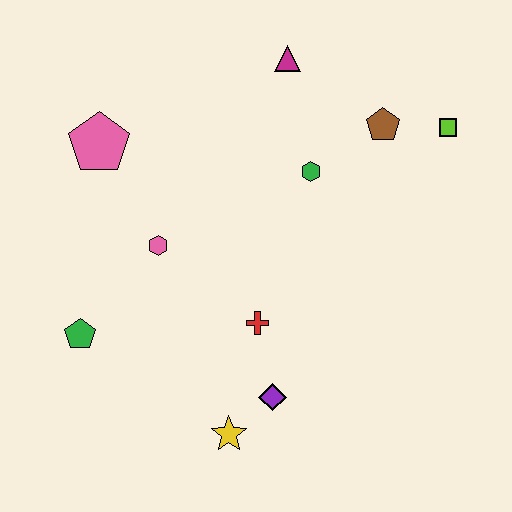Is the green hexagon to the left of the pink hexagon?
No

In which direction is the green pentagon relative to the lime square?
The green pentagon is to the left of the lime square.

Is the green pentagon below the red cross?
Yes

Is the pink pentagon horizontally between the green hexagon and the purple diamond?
No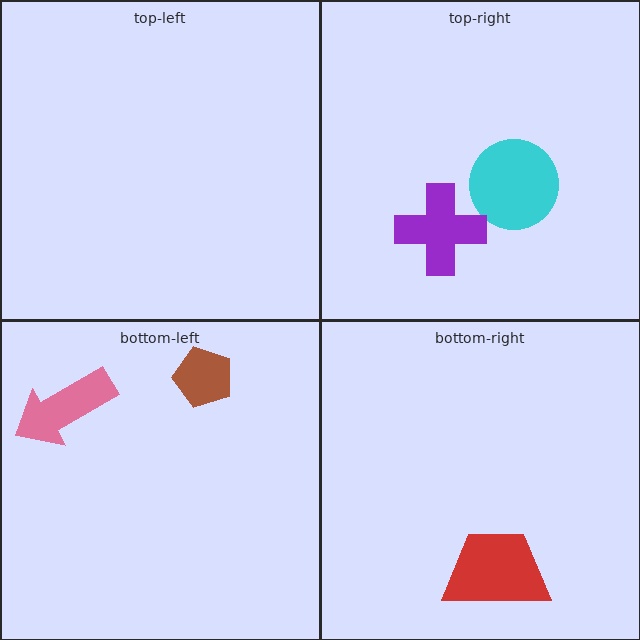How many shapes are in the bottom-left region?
2.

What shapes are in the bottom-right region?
The red trapezoid.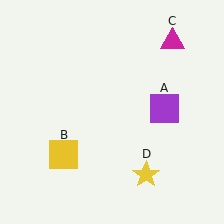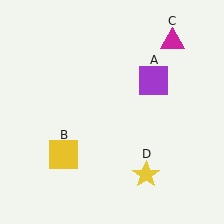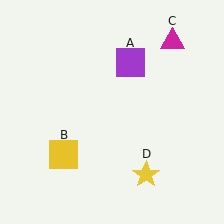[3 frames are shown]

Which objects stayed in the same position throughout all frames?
Yellow square (object B) and magenta triangle (object C) and yellow star (object D) remained stationary.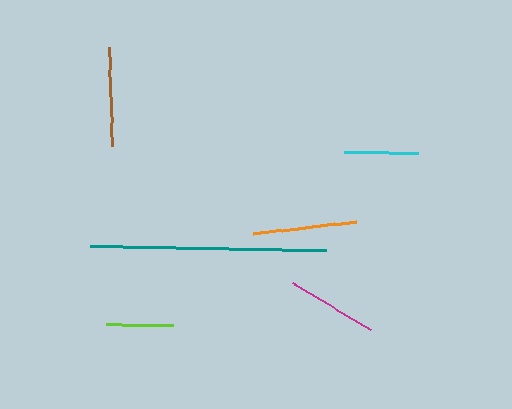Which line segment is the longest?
The teal line is the longest at approximately 235 pixels.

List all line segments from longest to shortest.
From longest to shortest: teal, orange, brown, magenta, cyan, lime.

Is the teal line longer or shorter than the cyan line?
The teal line is longer than the cyan line.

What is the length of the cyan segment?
The cyan segment is approximately 75 pixels long.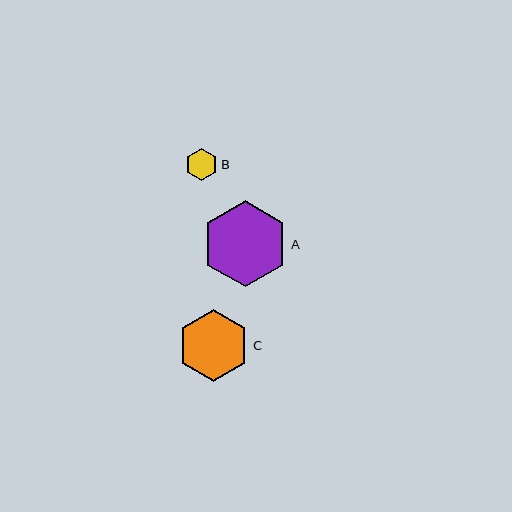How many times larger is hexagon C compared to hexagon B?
Hexagon C is approximately 2.2 times the size of hexagon B.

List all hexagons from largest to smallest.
From largest to smallest: A, C, B.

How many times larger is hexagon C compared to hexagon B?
Hexagon C is approximately 2.2 times the size of hexagon B.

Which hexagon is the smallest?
Hexagon B is the smallest with a size of approximately 33 pixels.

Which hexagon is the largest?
Hexagon A is the largest with a size of approximately 86 pixels.